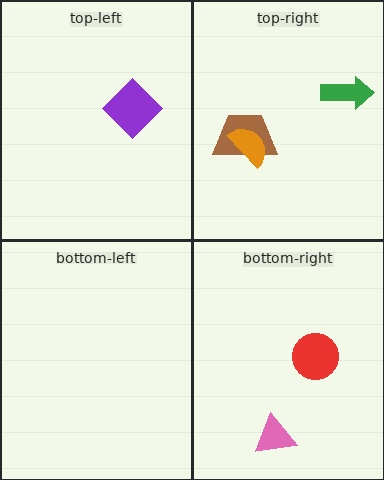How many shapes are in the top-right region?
3.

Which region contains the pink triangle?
The bottom-right region.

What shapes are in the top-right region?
The brown trapezoid, the green arrow, the orange semicircle.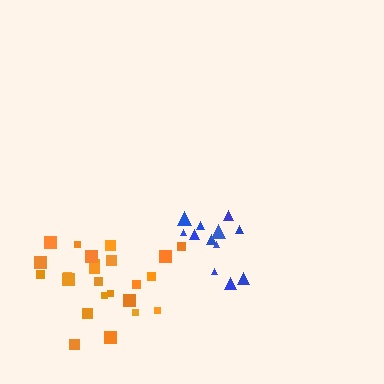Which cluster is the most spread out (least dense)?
Orange.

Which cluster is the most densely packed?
Blue.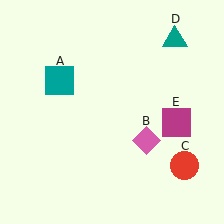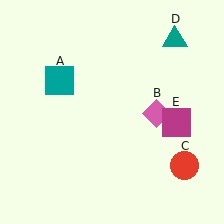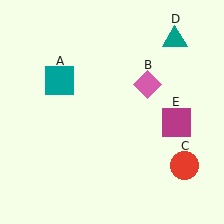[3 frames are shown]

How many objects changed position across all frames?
1 object changed position: pink diamond (object B).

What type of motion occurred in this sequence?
The pink diamond (object B) rotated counterclockwise around the center of the scene.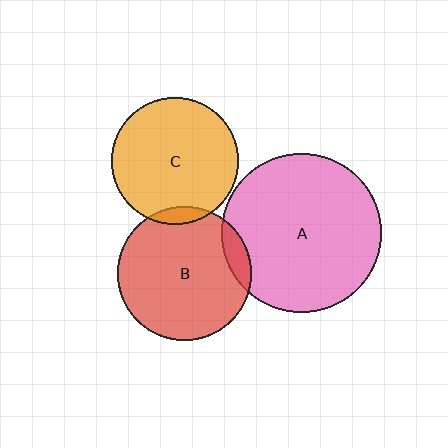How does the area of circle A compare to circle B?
Approximately 1.4 times.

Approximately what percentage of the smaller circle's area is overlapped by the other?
Approximately 5%.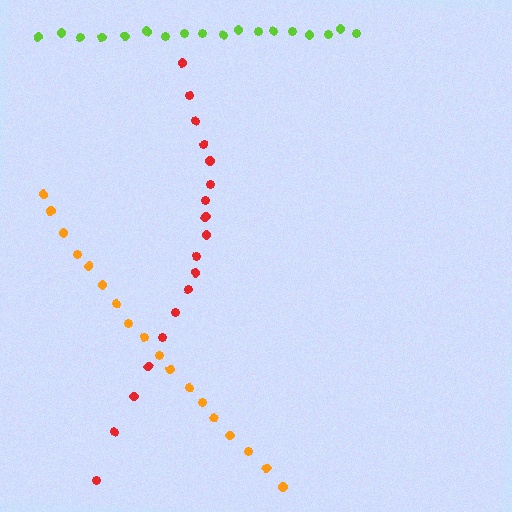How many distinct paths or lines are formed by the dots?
There are 3 distinct paths.